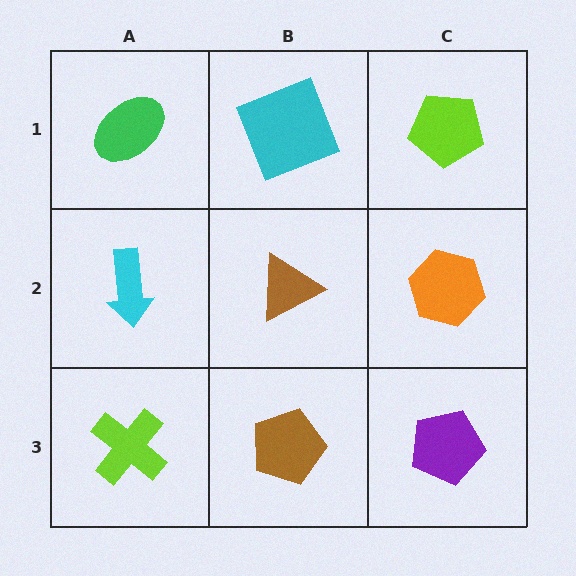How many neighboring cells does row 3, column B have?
3.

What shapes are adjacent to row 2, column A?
A green ellipse (row 1, column A), a lime cross (row 3, column A), a brown triangle (row 2, column B).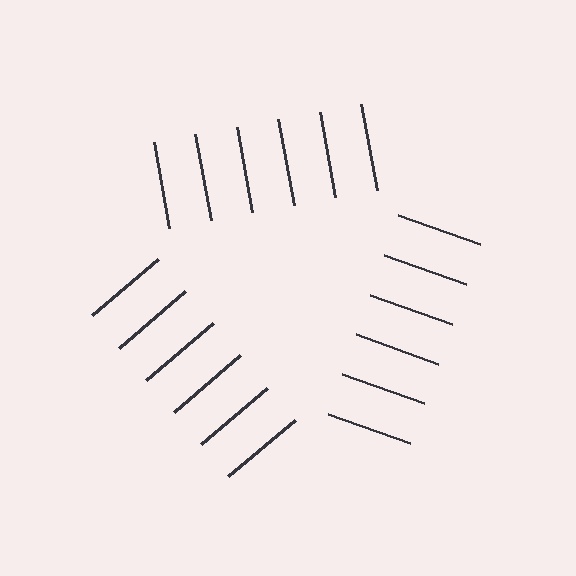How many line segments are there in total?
18 — 6 along each of the 3 edges.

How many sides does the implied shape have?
3 sides — the line-ends trace a triangle.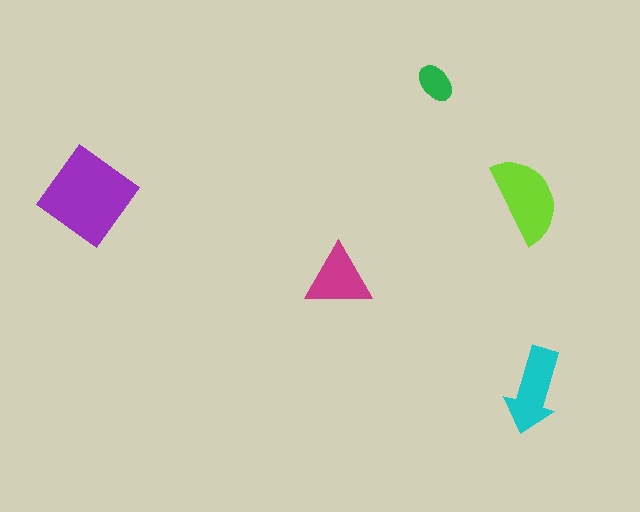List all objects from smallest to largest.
The green ellipse, the magenta triangle, the cyan arrow, the lime semicircle, the purple diamond.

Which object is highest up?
The green ellipse is topmost.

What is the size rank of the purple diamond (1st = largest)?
1st.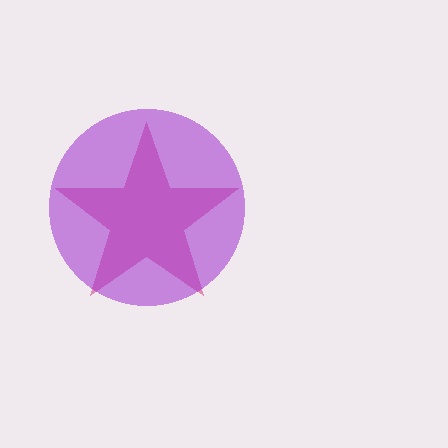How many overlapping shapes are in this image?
There are 2 overlapping shapes in the image.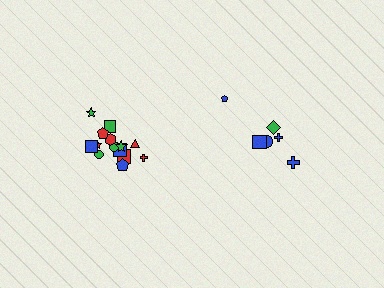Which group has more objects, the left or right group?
The left group.